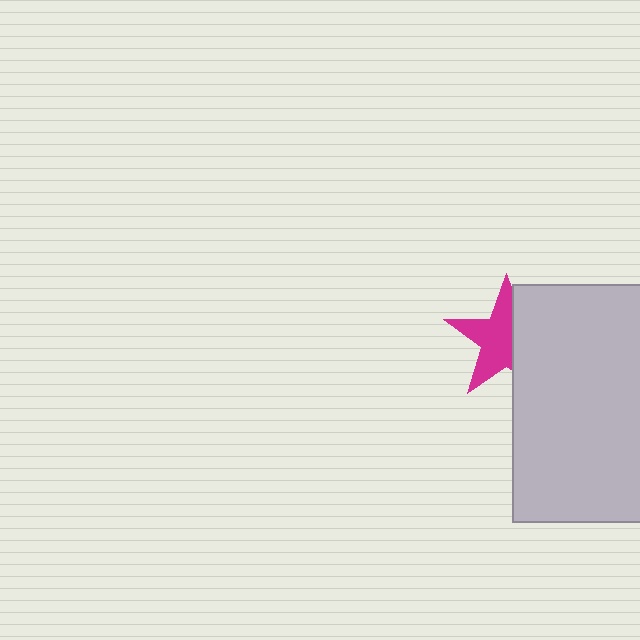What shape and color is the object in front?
The object in front is a light gray rectangle.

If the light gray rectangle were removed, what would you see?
You would see the complete magenta star.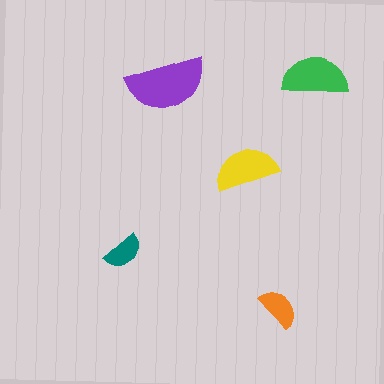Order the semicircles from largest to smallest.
the purple one, the green one, the yellow one, the orange one, the teal one.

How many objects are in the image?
There are 5 objects in the image.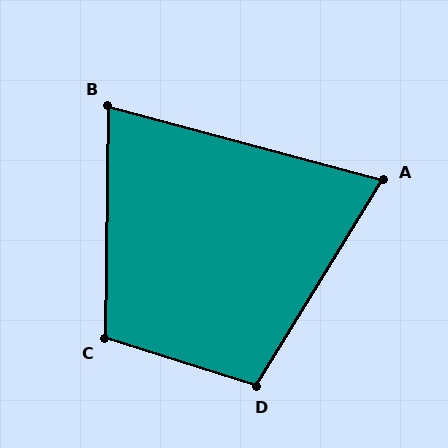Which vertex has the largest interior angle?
C, at approximately 107 degrees.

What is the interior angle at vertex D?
Approximately 104 degrees (obtuse).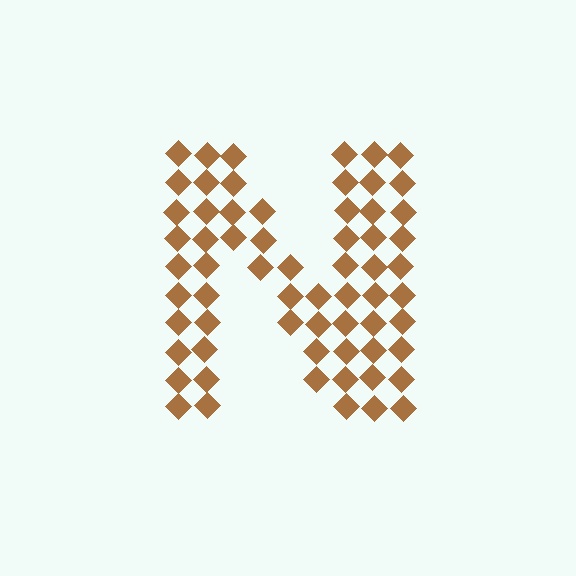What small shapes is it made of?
It is made of small diamonds.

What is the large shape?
The large shape is the letter N.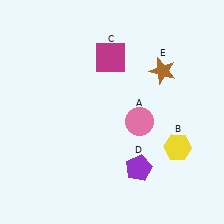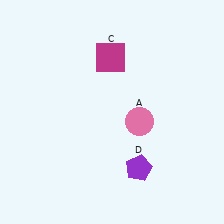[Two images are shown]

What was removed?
The brown star (E), the yellow hexagon (B) were removed in Image 2.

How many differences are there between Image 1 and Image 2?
There are 2 differences between the two images.